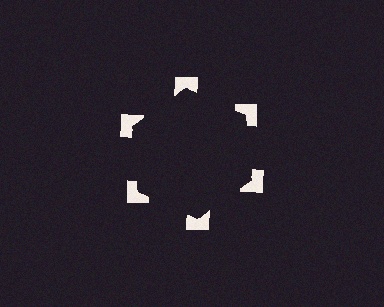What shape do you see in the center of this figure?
An illusory hexagon — its edges are inferred from the aligned wedge cuts in the notched squares, not physically drawn.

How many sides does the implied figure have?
6 sides.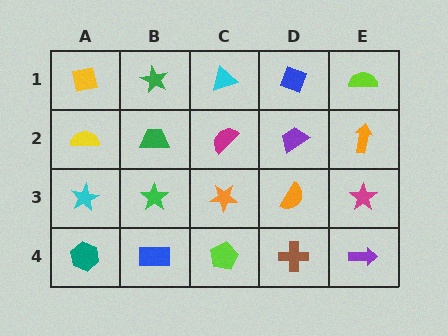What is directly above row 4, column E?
A magenta star.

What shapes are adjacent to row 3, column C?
A magenta semicircle (row 2, column C), a lime pentagon (row 4, column C), a green star (row 3, column B), an orange semicircle (row 3, column D).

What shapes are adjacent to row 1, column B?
A green trapezoid (row 2, column B), a yellow square (row 1, column A), a cyan triangle (row 1, column C).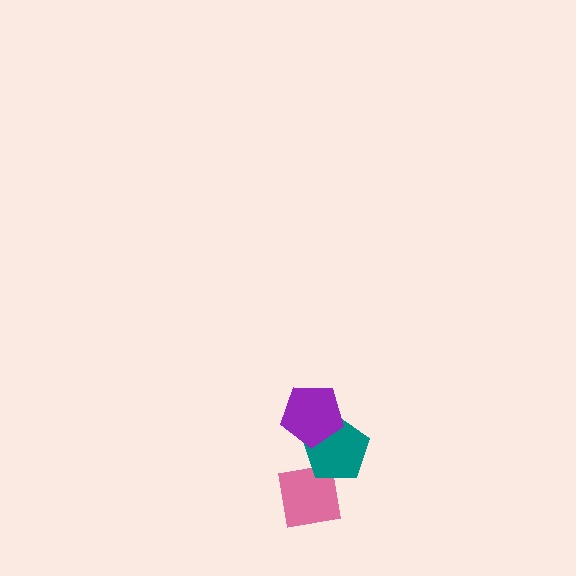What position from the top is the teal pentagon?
The teal pentagon is 2nd from the top.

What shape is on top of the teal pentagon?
The purple pentagon is on top of the teal pentagon.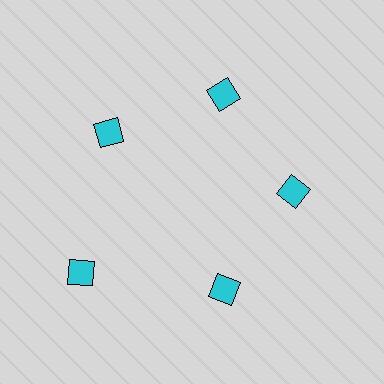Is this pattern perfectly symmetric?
No. The 5 cyan diamonds are arranged in a ring, but one element near the 8 o'clock position is pushed outward from the center, breaking the 5-fold rotational symmetry.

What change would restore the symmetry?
The symmetry would be restored by moving it inward, back onto the ring so that all 5 diamonds sit at equal angles and equal distance from the center.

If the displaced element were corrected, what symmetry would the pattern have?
It would have 5-fold rotational symmetry — the pattern would map onto itself every 72 degrees.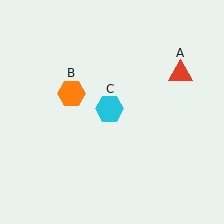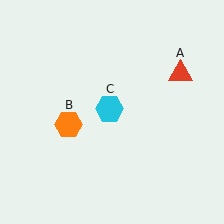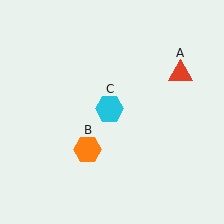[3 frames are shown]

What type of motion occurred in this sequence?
The orange hexagon (object B) rotated counterclockwise around the center of the scene.